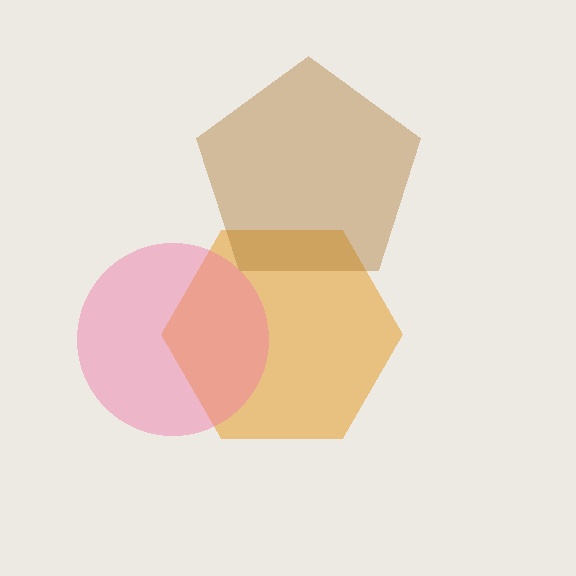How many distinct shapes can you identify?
There are 3 distinct shapes: an orange hexagon, a brown pentagon, a pink circle.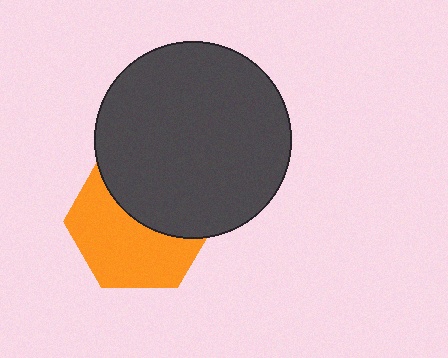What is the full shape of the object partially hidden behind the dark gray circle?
The partially hidden object is an orange hexagon.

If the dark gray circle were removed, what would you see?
You would see the complete orange hexagon.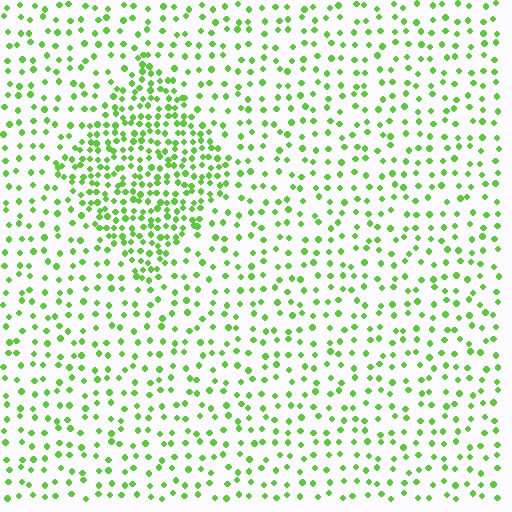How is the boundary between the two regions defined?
The boundary is defined by a change in element density (approximately 2.3x ratio). All elements are the same color, size, and shape.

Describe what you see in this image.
The image contains small lime elements arranged at two different densities. A diamond-shaped region is visible where the elements are more densely packed than the surrounding area.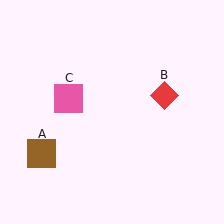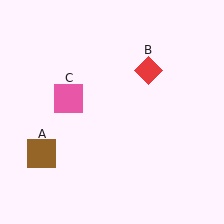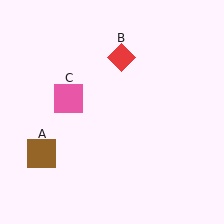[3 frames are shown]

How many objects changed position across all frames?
1 object changed position: red diamond (object B).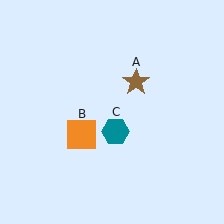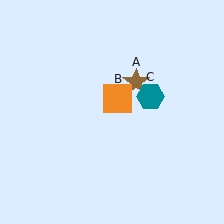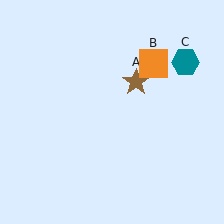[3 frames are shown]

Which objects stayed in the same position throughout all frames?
Brown star (object A) remained stationary.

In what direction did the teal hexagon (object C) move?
The teal hexagon (object C) moved up and to the right.